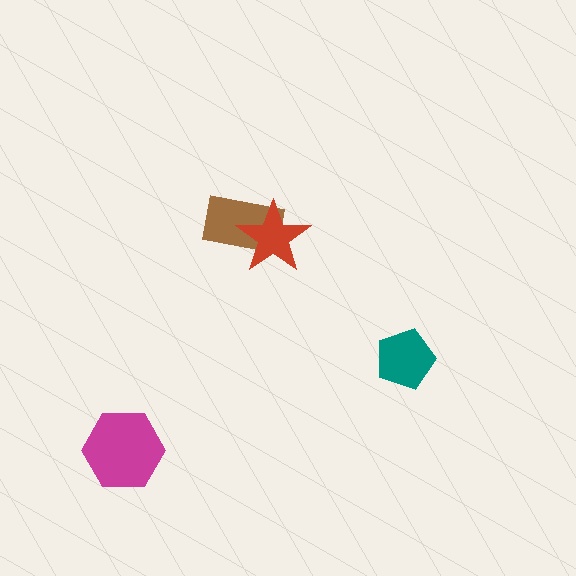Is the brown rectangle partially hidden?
Yes, it is partially covered by another shape.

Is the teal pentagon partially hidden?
No, no other shape covers it.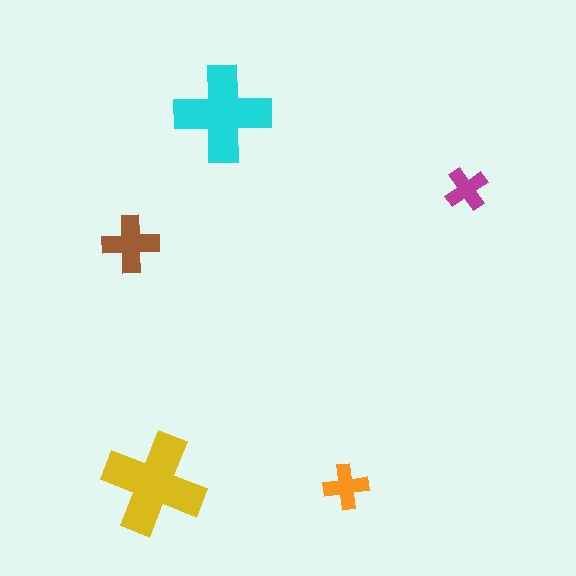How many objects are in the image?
There are 5 objects in the image.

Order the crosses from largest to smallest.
the yellow one, the cyan one, the brown one, the orange one, the magenta one.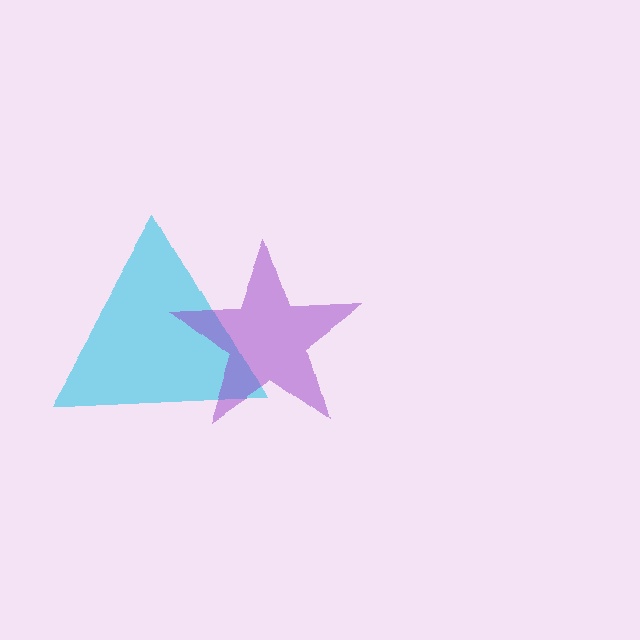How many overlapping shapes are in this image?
There are 2 overlapping shapes in the image.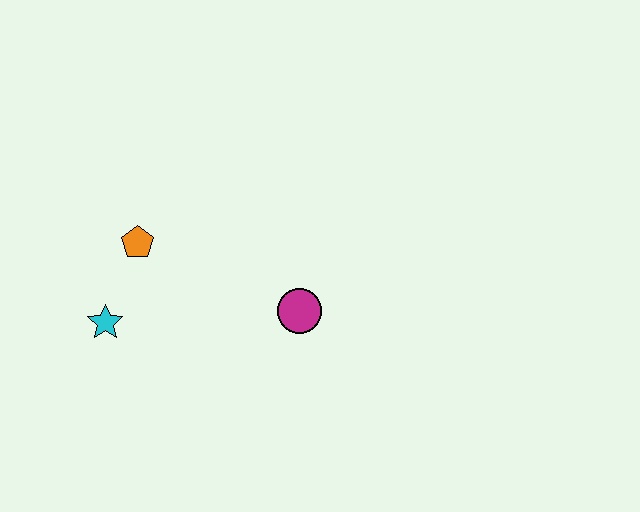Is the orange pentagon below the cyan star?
No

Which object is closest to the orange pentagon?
The cyan star is closest to the orange pentagon.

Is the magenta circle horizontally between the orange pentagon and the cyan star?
No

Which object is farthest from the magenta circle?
The cyan star is farthest from the magenta circle.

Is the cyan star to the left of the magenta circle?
Yes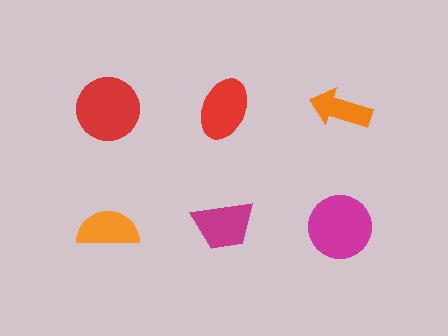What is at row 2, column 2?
A magenta trapezoid.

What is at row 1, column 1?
A red circle.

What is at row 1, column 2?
A red ellipse.